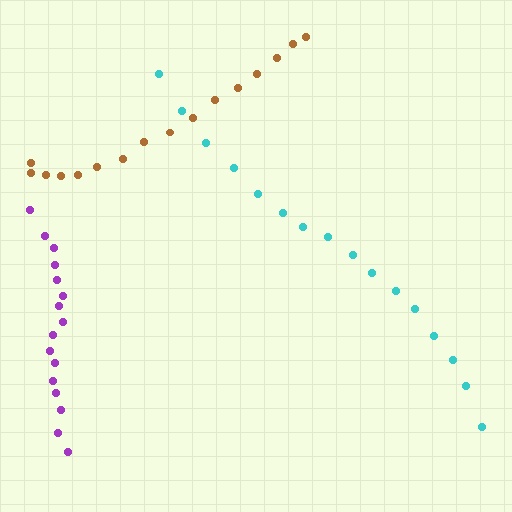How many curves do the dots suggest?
There are 3 distinct paths.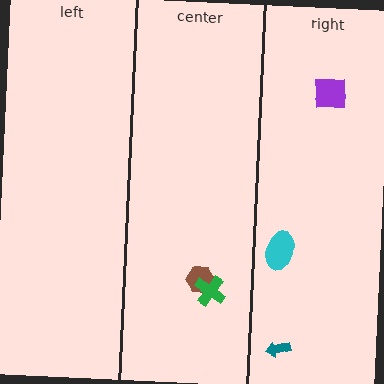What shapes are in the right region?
The purple square, the cyan ellipse, the teal arrow.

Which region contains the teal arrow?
The right region.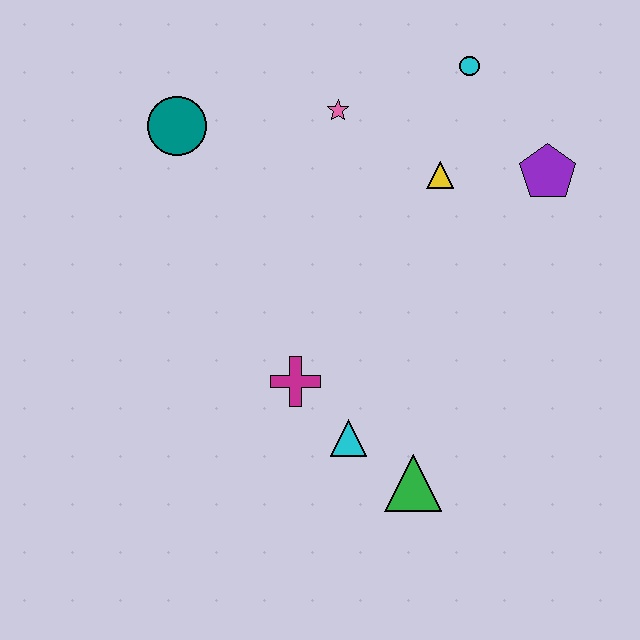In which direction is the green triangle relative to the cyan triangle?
The green triangle is to the right of the cyan triangle.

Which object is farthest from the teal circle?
The green triangle is farthest from the teal circle.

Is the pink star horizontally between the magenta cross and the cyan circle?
Yes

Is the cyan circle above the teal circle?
Yes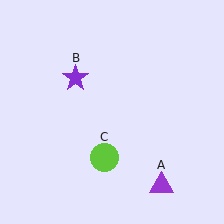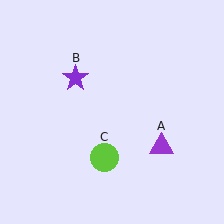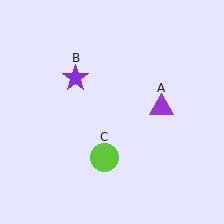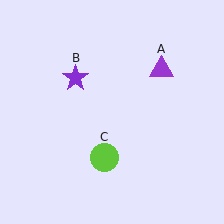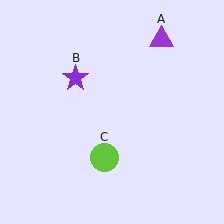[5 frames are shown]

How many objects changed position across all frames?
1 object changed position: purple triangle (object A).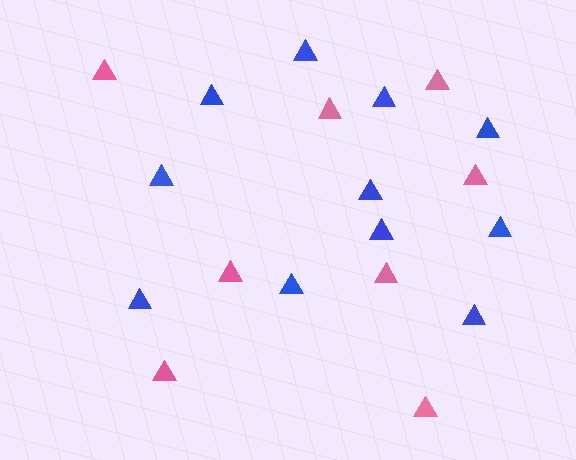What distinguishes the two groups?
There are 2 groups: one group of blue triangles (11) and one group of pink triangles (8).